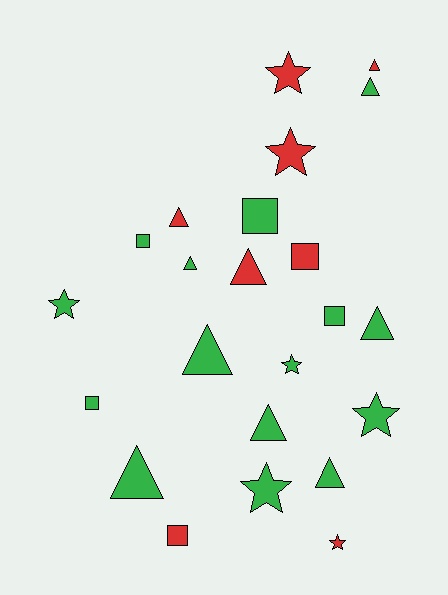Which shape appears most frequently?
Triangle, with 10 objects.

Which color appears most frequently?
Green, with 15 objects.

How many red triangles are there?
There are 3 red triangles.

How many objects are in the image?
There are 23 objects.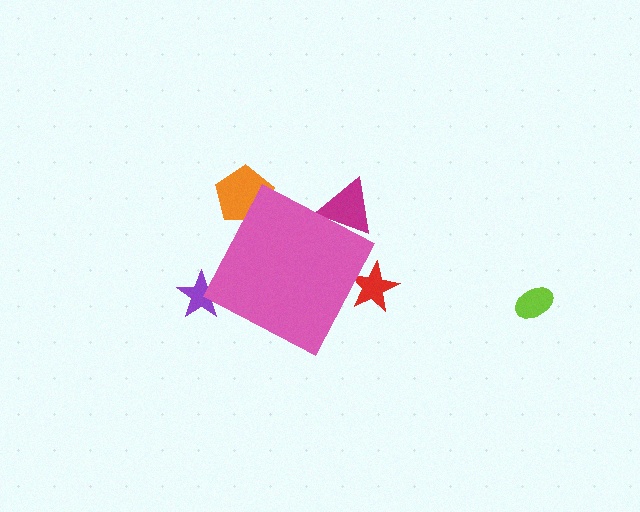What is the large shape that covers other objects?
A pink diamond.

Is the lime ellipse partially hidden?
No, the lime ellipse is fully visible.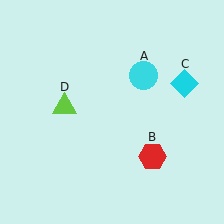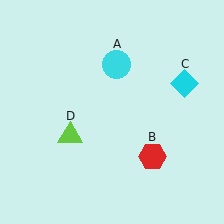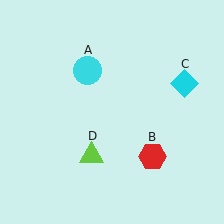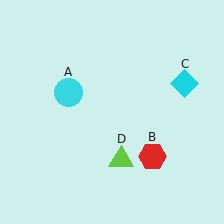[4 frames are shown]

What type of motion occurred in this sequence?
The cyan circle (object A), lime triangle (object D) rotated counterclockwise around the center of the scene.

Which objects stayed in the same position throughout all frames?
Red hexagon (object B) and cyan diamond (object C) remained stationary.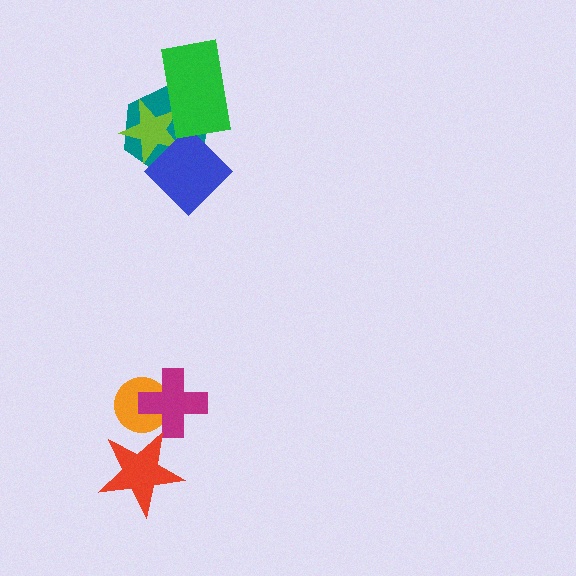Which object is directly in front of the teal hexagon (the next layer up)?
The lime star is directly in front of the teal hexagon.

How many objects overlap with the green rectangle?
2 objects overlap with the green rectangle.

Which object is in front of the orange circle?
The magenta cross is in front of the orange circle.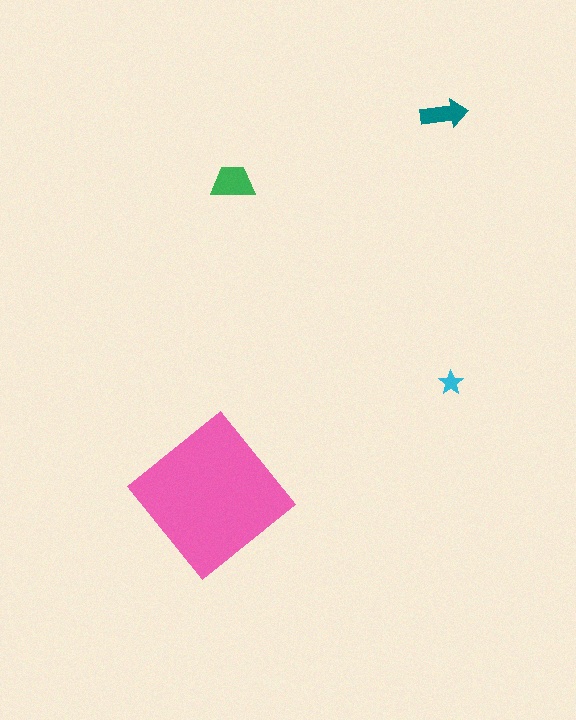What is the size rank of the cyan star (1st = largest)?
4th.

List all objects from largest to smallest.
The pink diamond, the green trapezoid, the teal arrow, the cyan star.